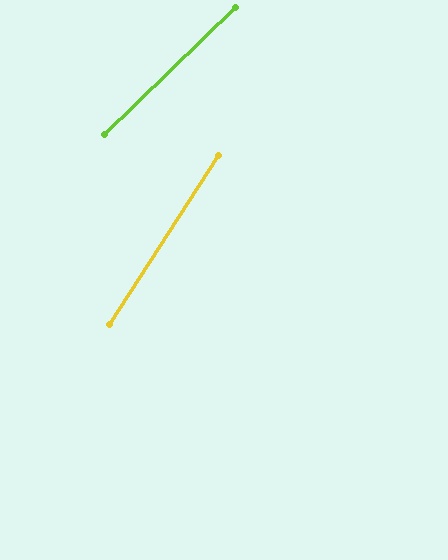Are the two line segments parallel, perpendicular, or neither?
Neither parallel nor perpendicular — they differ by about 13°.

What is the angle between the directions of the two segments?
Approximately 13 degrees.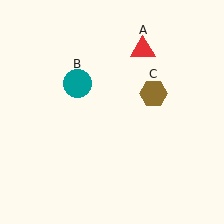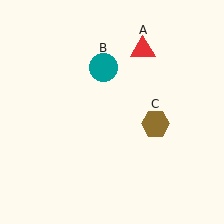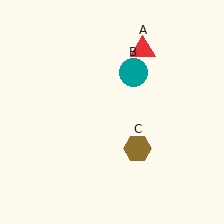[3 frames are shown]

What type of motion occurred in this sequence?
The teal circle (object B), brown hexagon (object C) rotated clockwise around the center of the scene.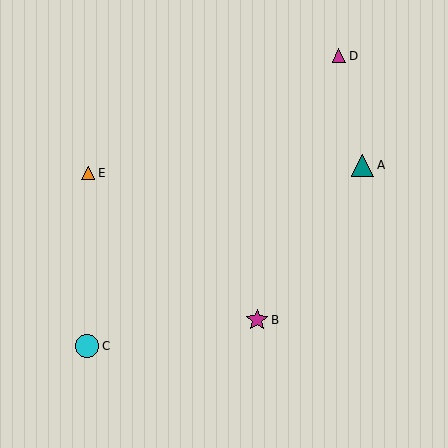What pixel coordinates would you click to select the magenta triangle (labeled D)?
Click at (339, 56) to select the magenta triangle D.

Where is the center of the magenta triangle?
The center of the magenta triangle is at (339, 56).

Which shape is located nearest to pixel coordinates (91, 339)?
The cyan circle (labeled C) at (87, 346) is nearest to that location.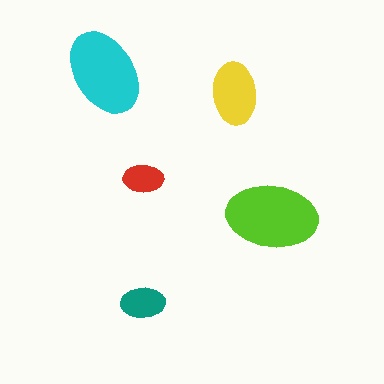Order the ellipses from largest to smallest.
the lime one, the cyan one, the yellow one, the teal one, the red one.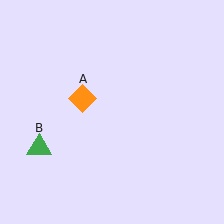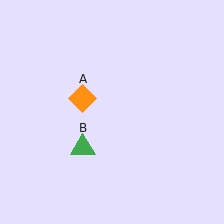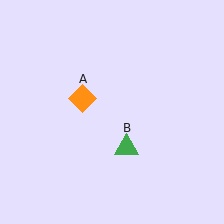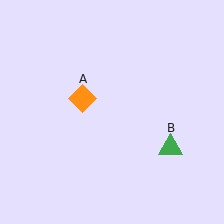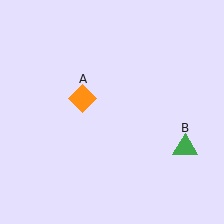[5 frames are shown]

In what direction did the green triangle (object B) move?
The green triangle (object B) moved right.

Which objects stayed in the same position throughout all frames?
Orange diamond (object A) remained stationary.